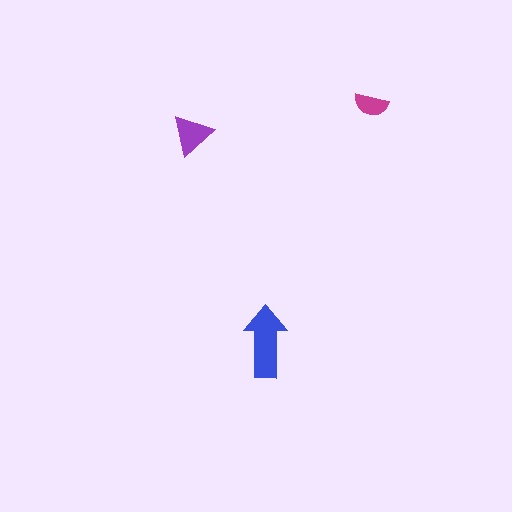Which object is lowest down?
The blue arrow is bottommost.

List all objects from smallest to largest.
The magenta semicircle, the purple triangle, the blue arrow.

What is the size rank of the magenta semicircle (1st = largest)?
3rd.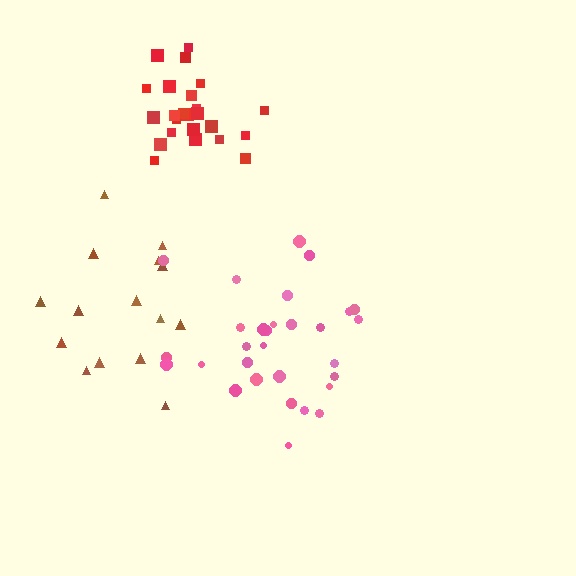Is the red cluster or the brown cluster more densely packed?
Red.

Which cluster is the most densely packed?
Red.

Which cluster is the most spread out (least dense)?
Brown.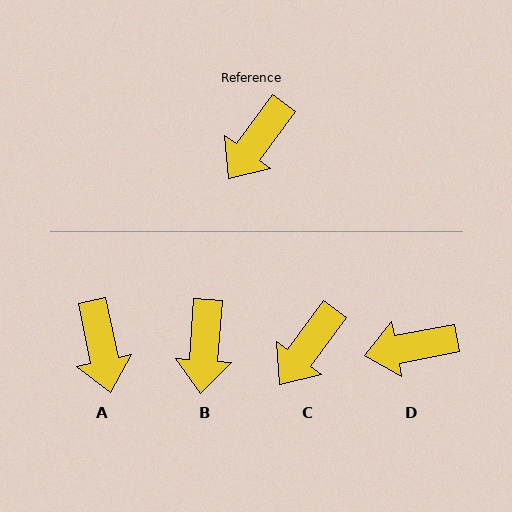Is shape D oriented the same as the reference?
No, it is off by about 43 degrees.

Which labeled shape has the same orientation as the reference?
C.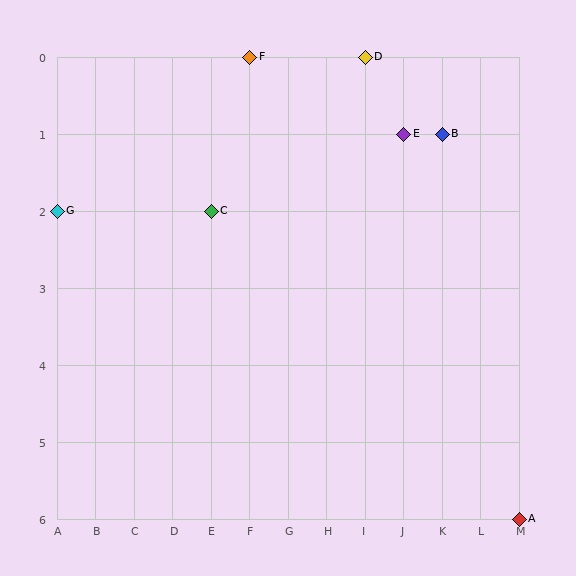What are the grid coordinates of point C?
Point C is at grid coordinates (E, 2).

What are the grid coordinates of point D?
Point D is at grid coordinates (I, 0).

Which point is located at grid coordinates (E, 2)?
Point C is at (E, 2).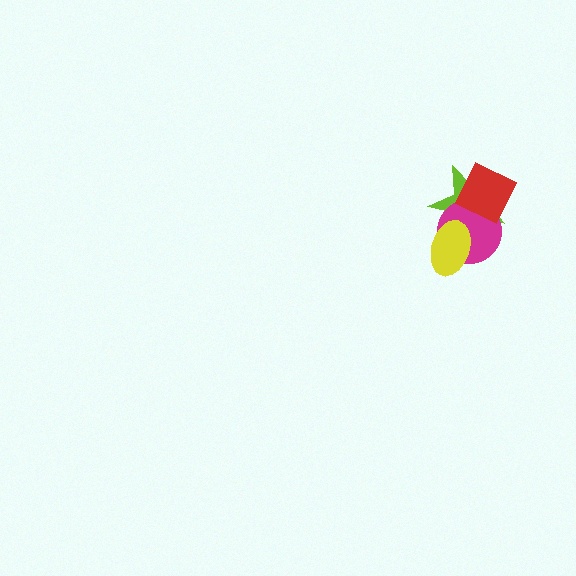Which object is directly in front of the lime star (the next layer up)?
The magenta circle is directly in front of the lime star.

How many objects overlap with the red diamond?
2 objects overlap with the red diamond.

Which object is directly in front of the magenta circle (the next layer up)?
The yellow ellipse is directly in front of the magenta circle.